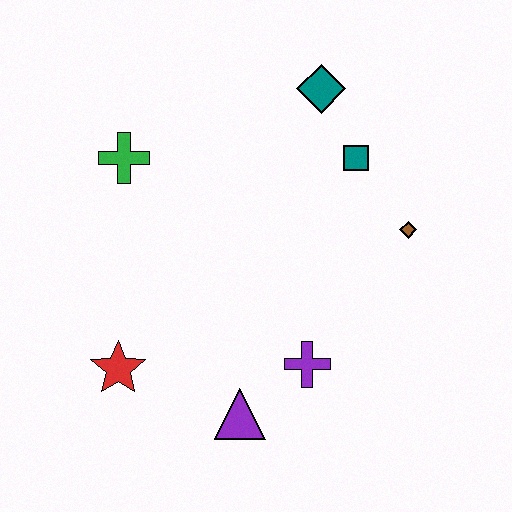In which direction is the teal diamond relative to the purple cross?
The teal diamond is above the purple cross.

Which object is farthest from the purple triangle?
The teal diamond is farthest from the purple triangle.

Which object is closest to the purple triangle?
The purple cross is closest to the purple triangle.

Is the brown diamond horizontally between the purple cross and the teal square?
No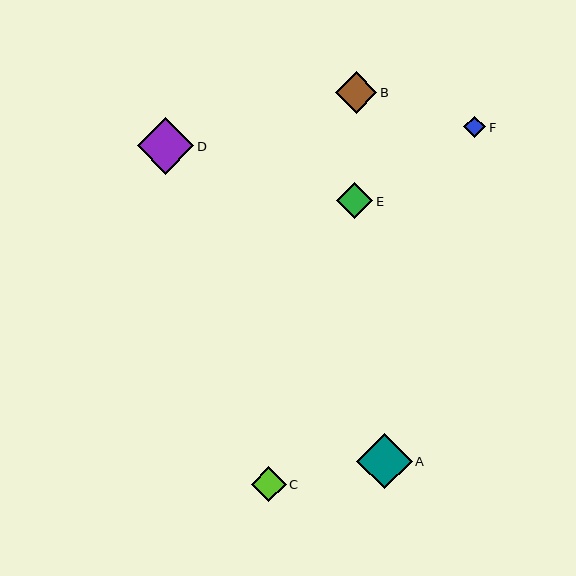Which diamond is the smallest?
Diamond F is the smallest with a size of approximately 22 pixels.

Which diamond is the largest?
Diamond D is the largest with a size of approximately 56 pixels.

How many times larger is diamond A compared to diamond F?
Diamond A is approximately 2.5 times the size of diamond F.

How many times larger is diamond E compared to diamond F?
Diamond E is approximately 1.6 times the size of diamond F.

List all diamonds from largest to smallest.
From largest to smallest: D, A, B, E, C, F.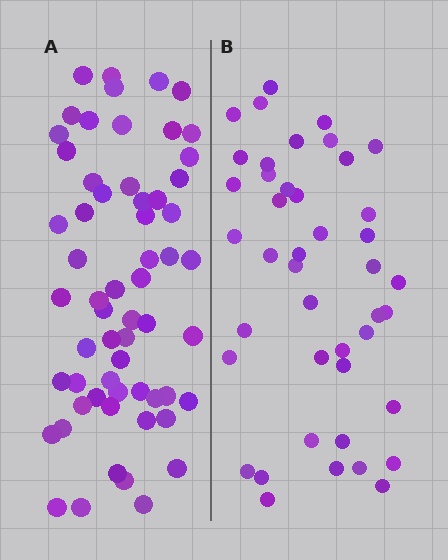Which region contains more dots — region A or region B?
Region A (the left region) has more dots.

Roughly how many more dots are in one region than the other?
Region A has approximately 15 more dots than region B.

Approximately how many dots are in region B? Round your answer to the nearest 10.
About 40 dots. (The exact count is 43, which rounds to 40.)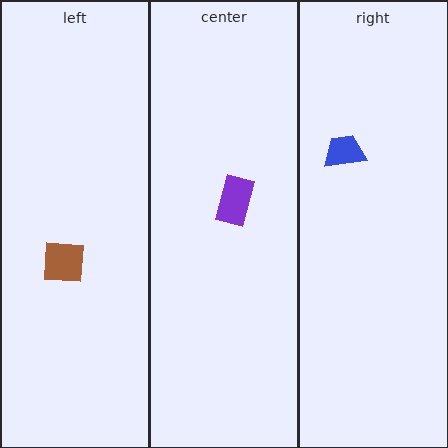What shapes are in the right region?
The blue trapezoid.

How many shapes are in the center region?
1.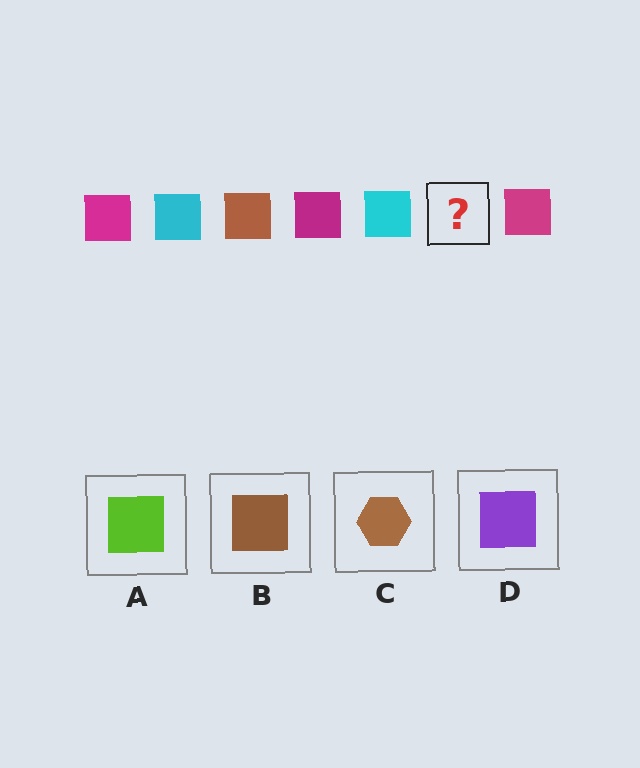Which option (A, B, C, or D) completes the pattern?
B.